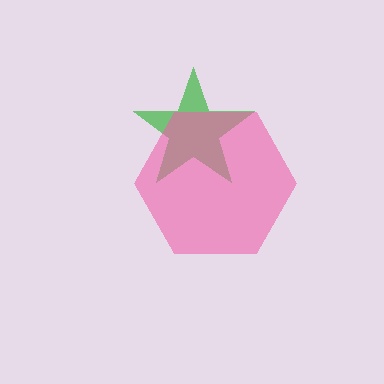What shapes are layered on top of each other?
The layered shapes are: a green star, a pink hexagon.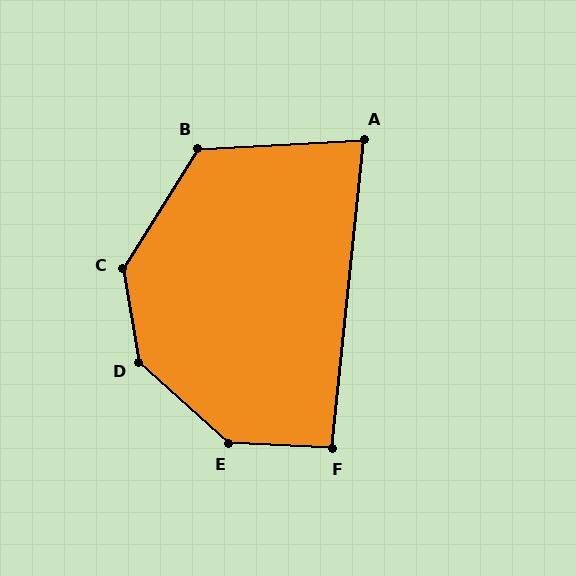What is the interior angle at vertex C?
Approximately 138 degrees (obtuse).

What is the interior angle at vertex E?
Approximately 141 degrees (obtuse).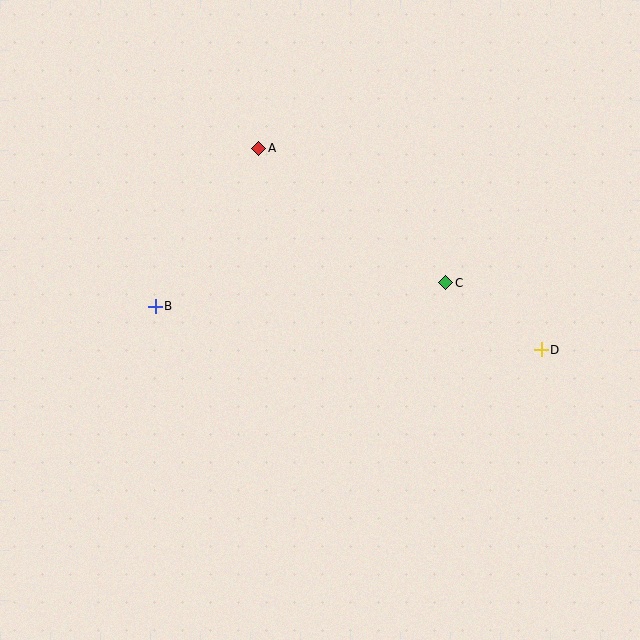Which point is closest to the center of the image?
Point C at (446, 283) is closest to the center.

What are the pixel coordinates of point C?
Point C is at (446, 283).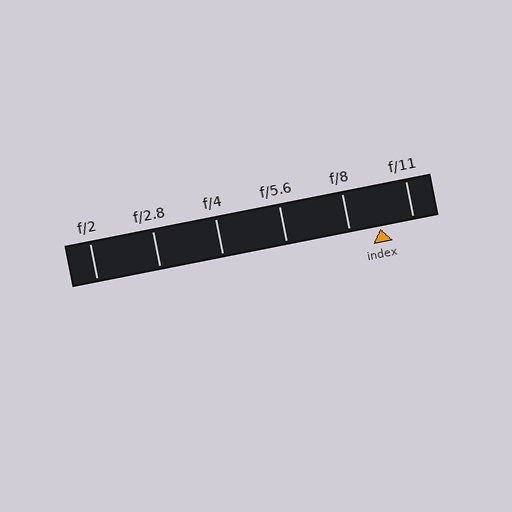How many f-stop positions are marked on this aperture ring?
There are 6 f-stop positions marked.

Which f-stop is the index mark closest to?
The index mark is closest to f/8.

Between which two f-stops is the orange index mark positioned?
The index mark is between f/8 and f/11.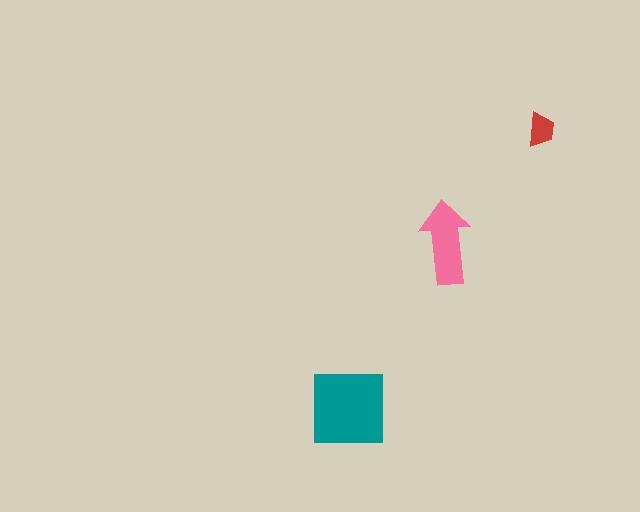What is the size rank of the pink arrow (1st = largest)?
2nd.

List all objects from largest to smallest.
The teal square, the pink arrow, the red trapezoid.